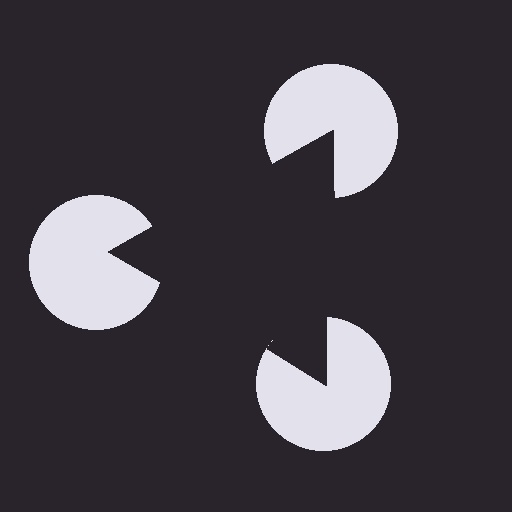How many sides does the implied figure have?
3 sides.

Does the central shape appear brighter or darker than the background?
It typically appears slightly darker than the background, even though no actual brightness change is drawn.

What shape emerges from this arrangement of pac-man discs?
An illusory triangle — its edges are inferred from the aligned wedge cuts in the pac-man discs, not physically drawn.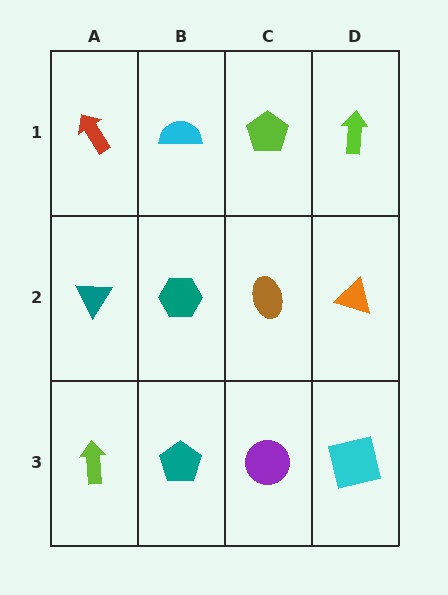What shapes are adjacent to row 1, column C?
A brown ellipse (row 2, column C), a cyan semicircle (row 1, column B), a lime arrow (row 1, column D).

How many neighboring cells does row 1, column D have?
2.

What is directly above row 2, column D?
A lime arrow.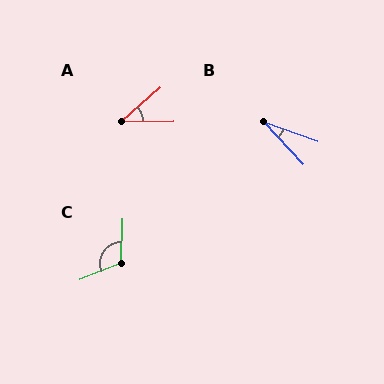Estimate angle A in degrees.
Approximately 40 degrees.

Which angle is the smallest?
B, at approximately 28 degrees.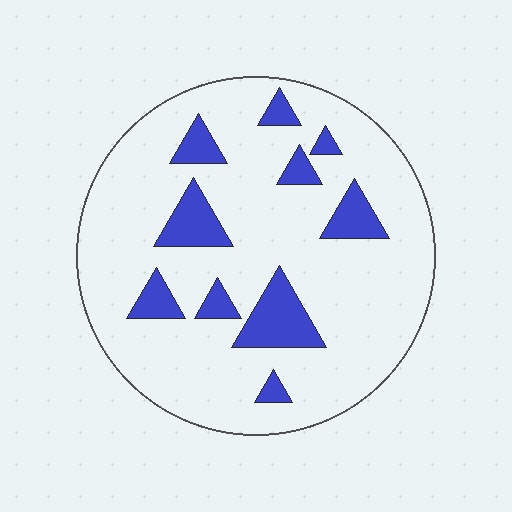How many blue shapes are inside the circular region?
10.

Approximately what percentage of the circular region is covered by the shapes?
Approximately 15%.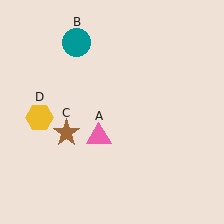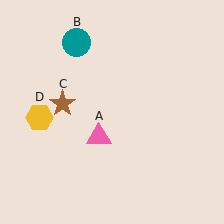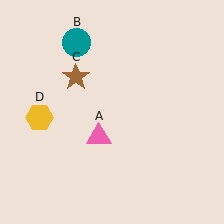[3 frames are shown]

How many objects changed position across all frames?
1 object changed position: brown star (object C).